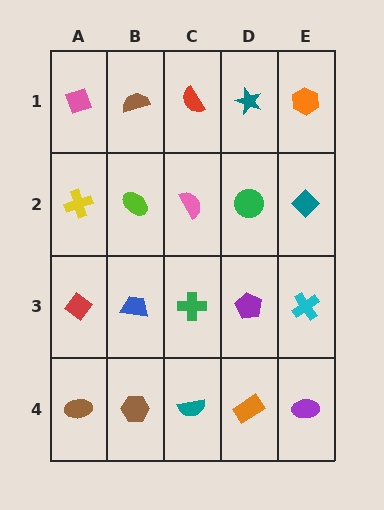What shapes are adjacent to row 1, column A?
A yellow cross (row 2, column A), a brown semicircle (row 1, column B).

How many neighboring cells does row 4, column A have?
2.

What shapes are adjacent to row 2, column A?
A pink diamond (row 1, column A), a red diamond (row 3, column A), a lime ellipse (row 2, column B).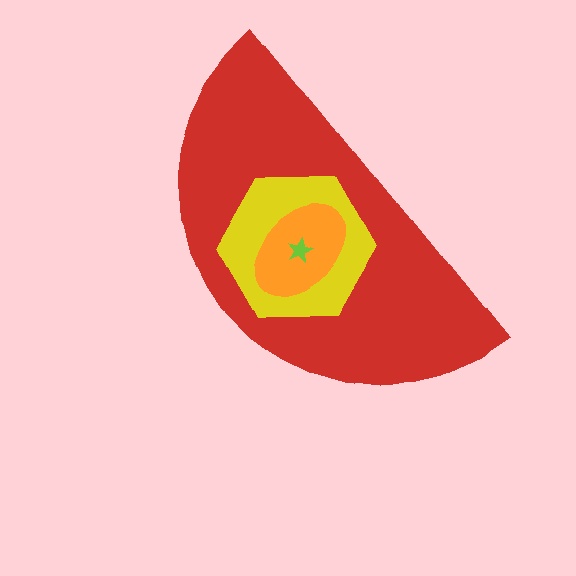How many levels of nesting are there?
4.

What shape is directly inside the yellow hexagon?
The orange ellipse.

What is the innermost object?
The lime star.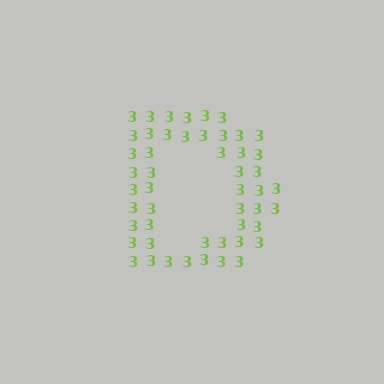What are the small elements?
The small elements are digit 3's.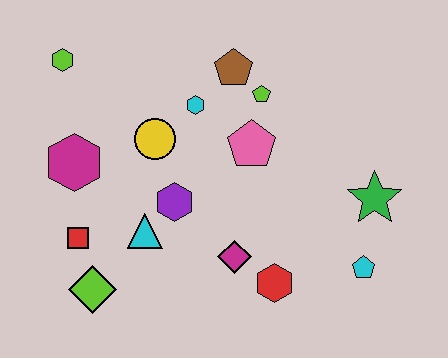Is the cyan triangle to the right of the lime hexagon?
Yes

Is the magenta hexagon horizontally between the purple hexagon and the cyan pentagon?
No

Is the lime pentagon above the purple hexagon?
Yes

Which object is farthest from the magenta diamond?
The lime hexagon is farthest from the magenta diamond.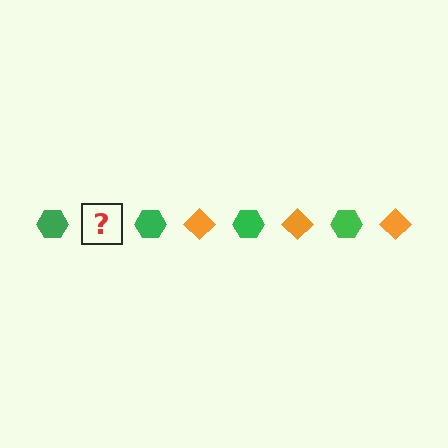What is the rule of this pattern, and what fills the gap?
The rule is that the pattern alternates between green hexagon and orange diamond. The gap should be filled with an orange diamond.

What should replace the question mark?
The question mark should be replaced with an orange diamond.